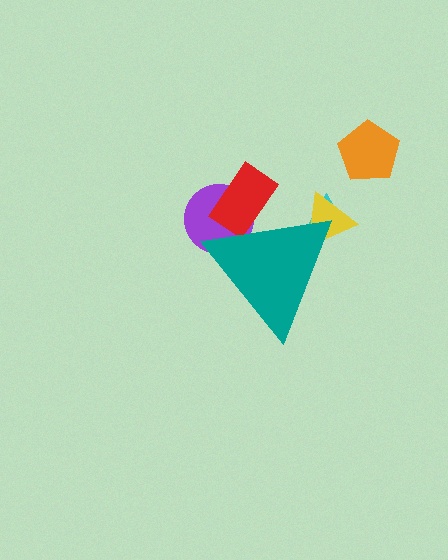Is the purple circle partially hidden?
Yes, the purple circle is partially hidden behind the teal triangle.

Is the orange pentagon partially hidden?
No, the orange pentagon is fully visible.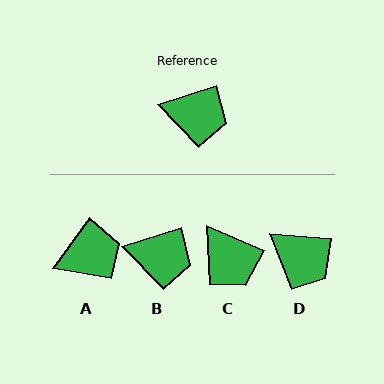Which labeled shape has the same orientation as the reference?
B.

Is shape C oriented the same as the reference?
No, it is off by about 42 degrees.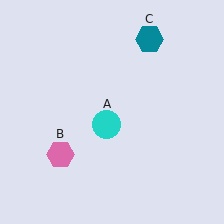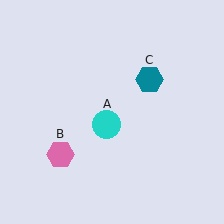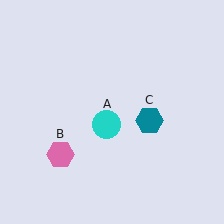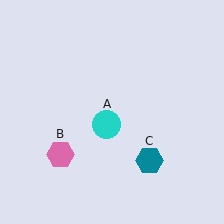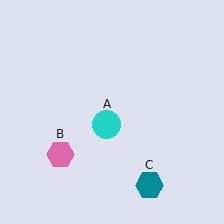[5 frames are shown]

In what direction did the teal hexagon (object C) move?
The teal hexagon (object C) moved down.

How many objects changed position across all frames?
1 object changed position: teal hexagon (object C).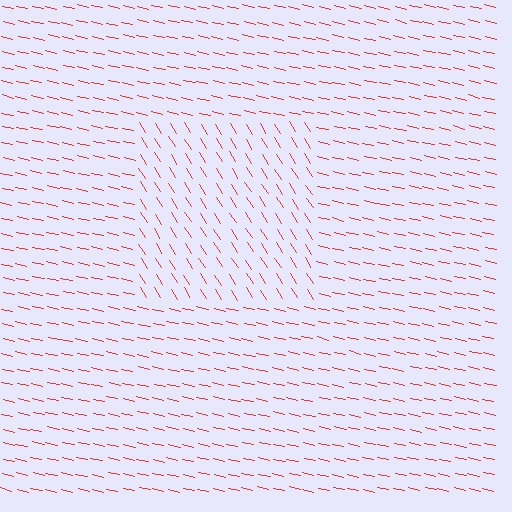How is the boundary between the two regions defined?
The boundary is defined purely by a change in line orientation (approximately 45 degrees difference). All lines are the same color and thickness.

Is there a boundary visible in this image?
Yes, there is a texture boundary formed by a change in line orientation.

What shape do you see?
I see a rectangle.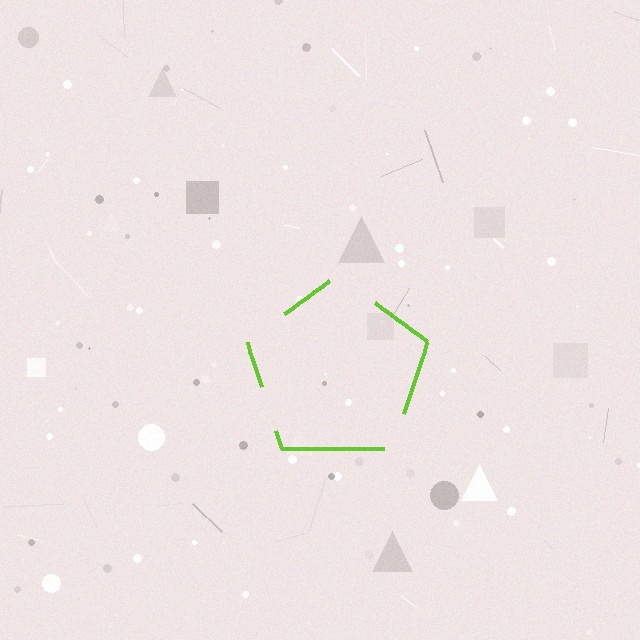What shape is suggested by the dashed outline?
The dashed outline suggests a pentagon.